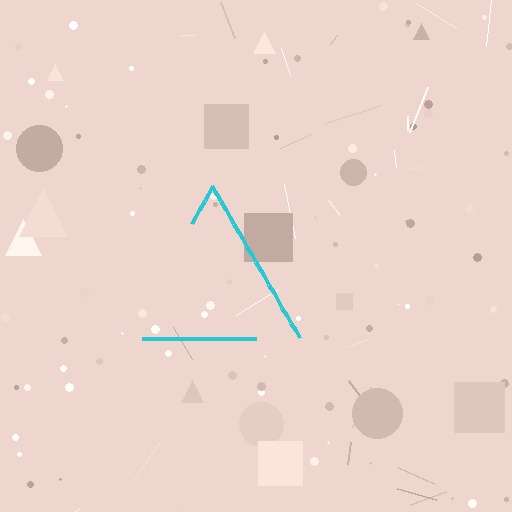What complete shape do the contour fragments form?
The contour fragments form a triangle.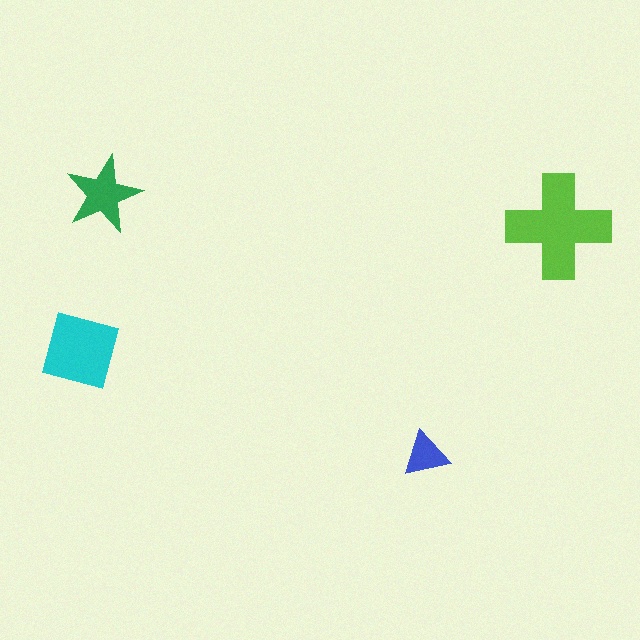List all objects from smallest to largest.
The blue triangle, the green star, the cyan square, the lime cross.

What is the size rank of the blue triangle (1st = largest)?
4th.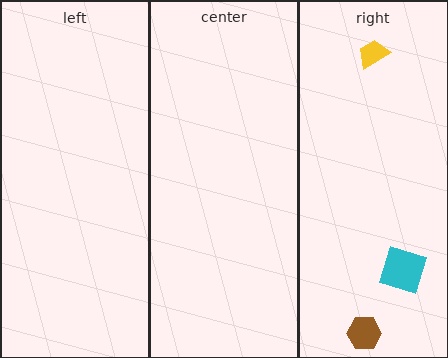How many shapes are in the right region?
3.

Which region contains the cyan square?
The right region.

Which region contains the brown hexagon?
The right region.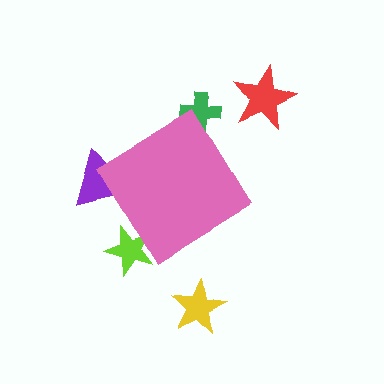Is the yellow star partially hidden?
No, the yellow star is fully visible.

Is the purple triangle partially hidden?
Yes, the purple triangle is partially hidden behind the pink diamond.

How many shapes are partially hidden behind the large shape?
3 shapes are partially hidden.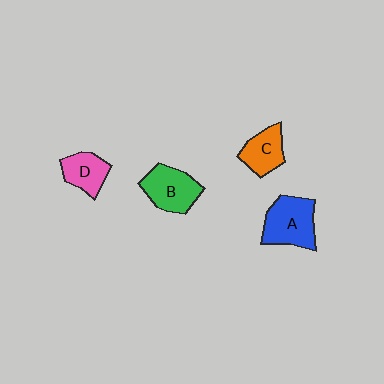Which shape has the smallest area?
Shape D (pink).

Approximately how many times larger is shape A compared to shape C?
Approximately 1.5 times.